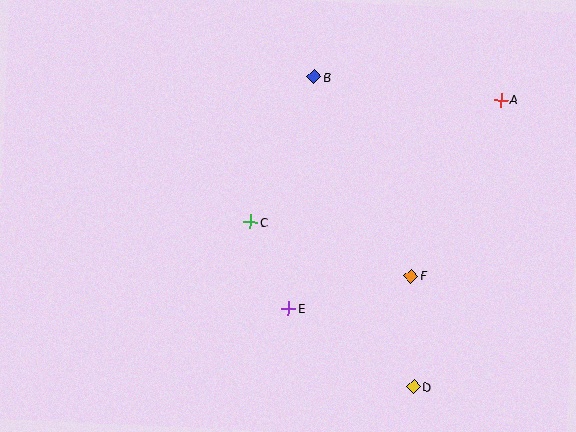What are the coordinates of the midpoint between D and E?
The midpoint between D and E is at (351, 347).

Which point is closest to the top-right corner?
Point A is closest to the top-right corner.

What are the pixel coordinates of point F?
Point F is at (411, 276).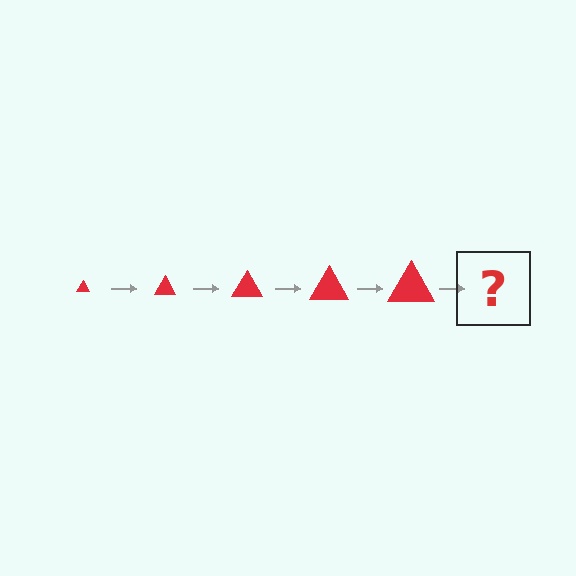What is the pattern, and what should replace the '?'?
The pattern is that the triangle gets progressively larger each step. The '?' should be a red triangle, larger than the previous one.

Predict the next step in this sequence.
The next step is a red triangle, larger than the previous one.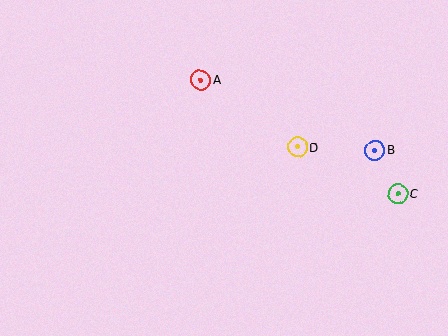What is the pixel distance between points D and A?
The distance between D and A is 119 pixels.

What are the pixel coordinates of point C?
Point C is at (398, 194).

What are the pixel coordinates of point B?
Point B is at (375, 150).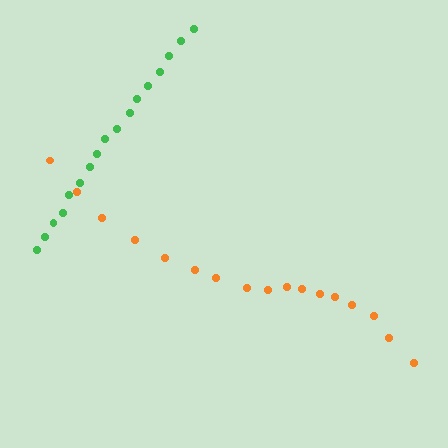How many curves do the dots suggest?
There are 2 distinct paths.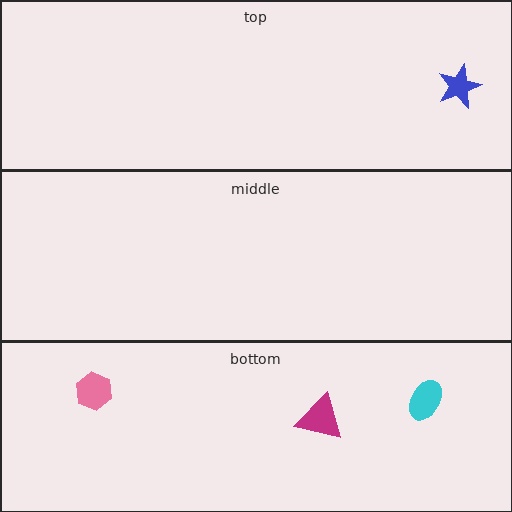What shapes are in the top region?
The blue star.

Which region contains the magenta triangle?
The bottom region.